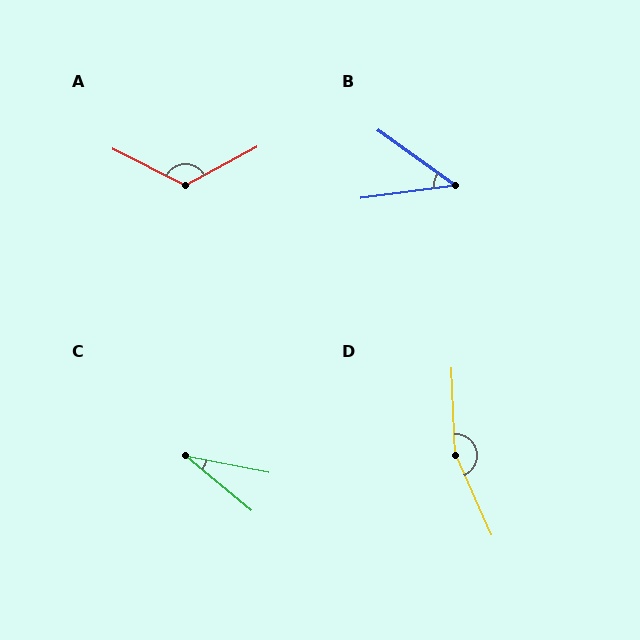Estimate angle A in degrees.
Approximately 125 degrees.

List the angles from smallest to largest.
C (28°), B (43°), A (125°), D (158°).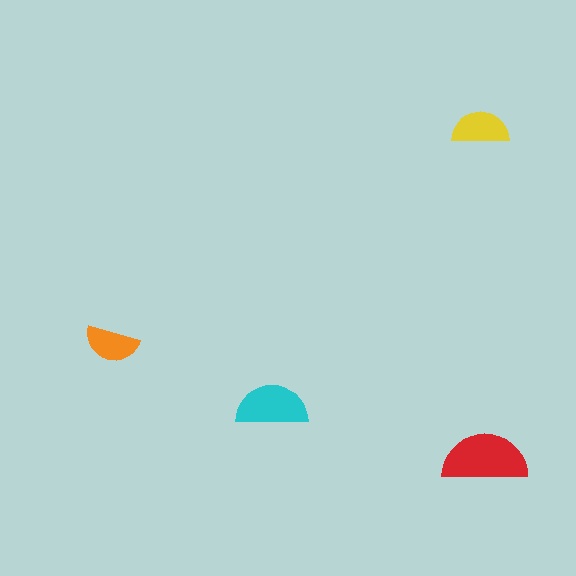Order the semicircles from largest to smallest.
the red one, the cyan one, the yellow one, the orange one.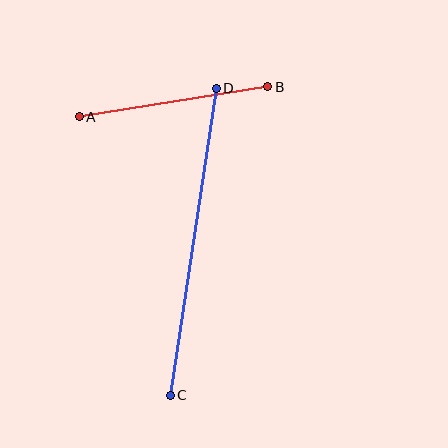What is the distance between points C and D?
The distance is approximately 310 pixels.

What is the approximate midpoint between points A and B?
The midpoint is at approximately (173, 102) pixels.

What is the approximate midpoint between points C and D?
The midpoint is at approximately (193, 242) pixels.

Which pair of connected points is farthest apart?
Points C and D are farthest apart.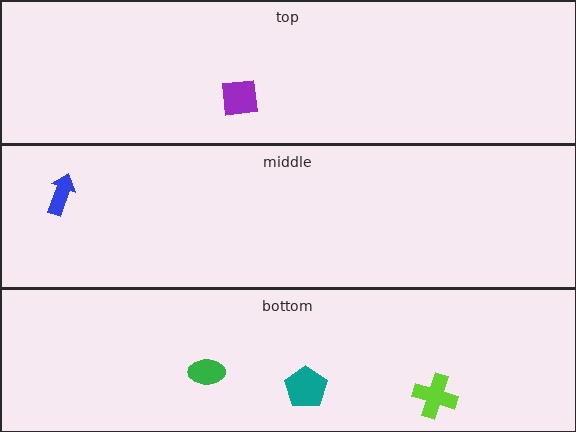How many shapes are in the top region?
1.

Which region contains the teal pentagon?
The bottom region.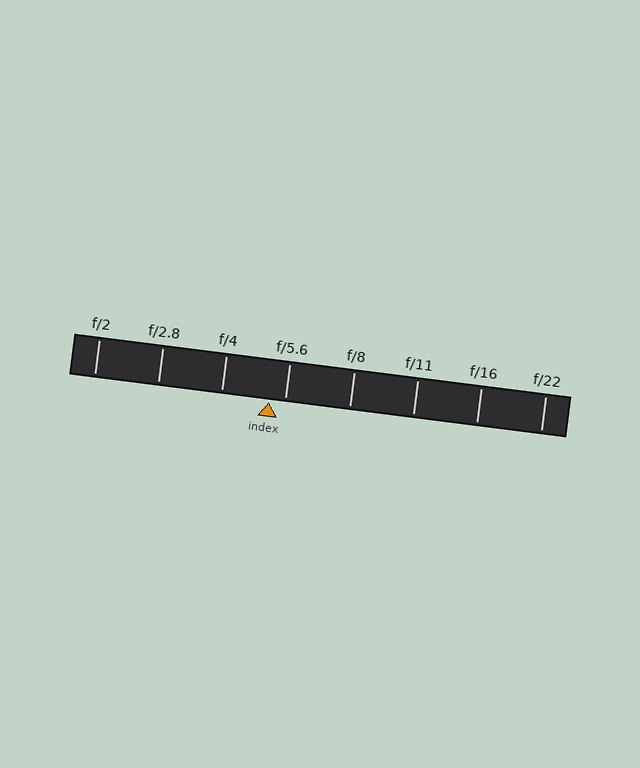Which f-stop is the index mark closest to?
The index mark is closest to f/5.6.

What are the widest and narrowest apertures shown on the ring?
The widest aperture shown is f/2 and the narrowest is f/22.